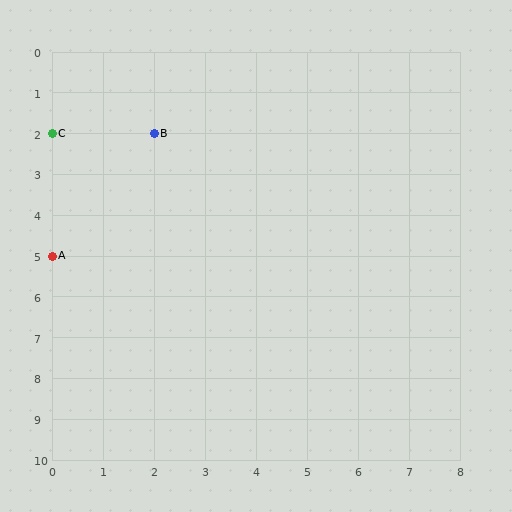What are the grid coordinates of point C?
Point C is at grid coordinates (0, 2).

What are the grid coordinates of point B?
Point B is at grid coordinates (2, 2).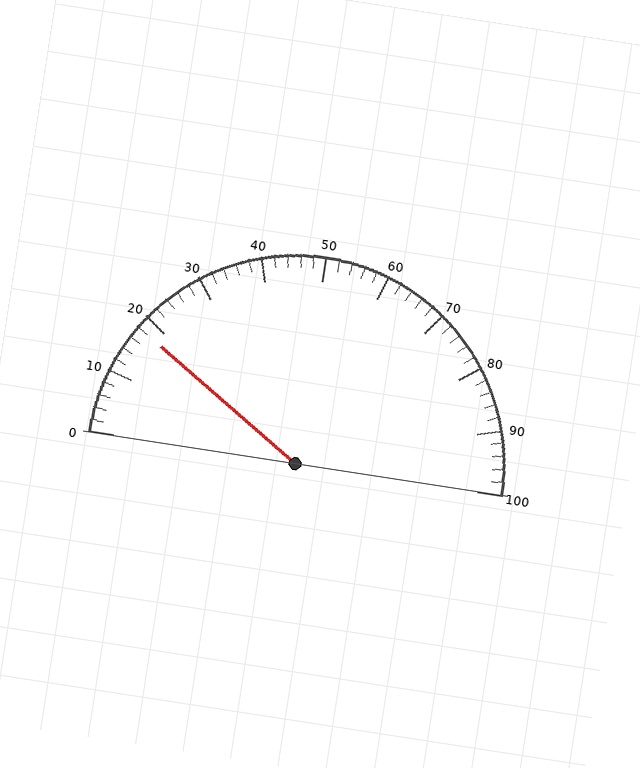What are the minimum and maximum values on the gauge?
The gauge ranges from 0 to 100.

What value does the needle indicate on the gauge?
The needle indicates approximately 18.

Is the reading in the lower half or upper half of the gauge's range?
The reading is in the lower half of the range (0 to 100).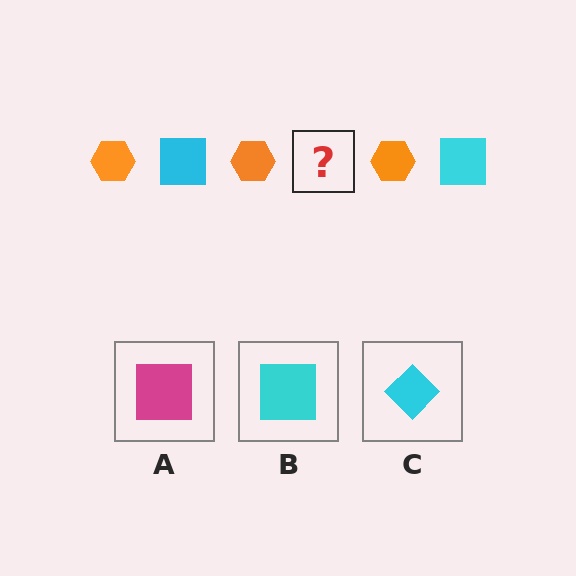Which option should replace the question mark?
Option B.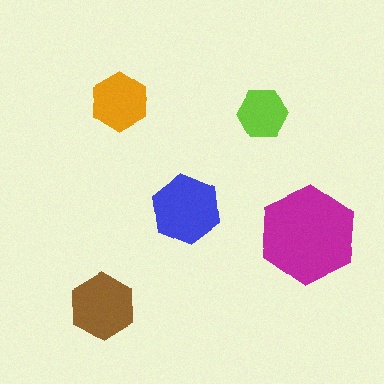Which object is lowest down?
The brown hexagon is bottommost.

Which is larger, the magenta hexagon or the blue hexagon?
The magenta one.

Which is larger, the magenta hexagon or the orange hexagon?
The magenta one.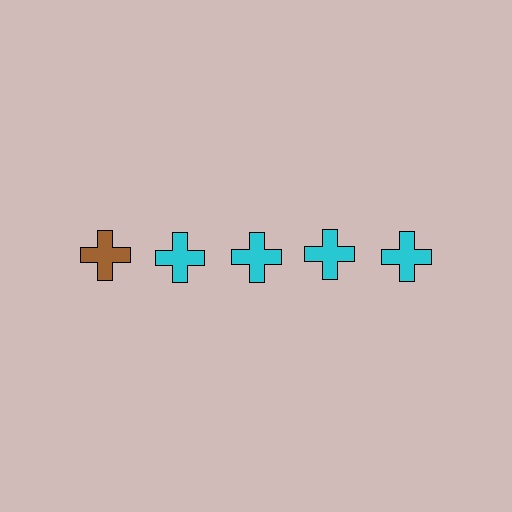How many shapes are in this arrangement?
There are 5 shapes arranged in a grid pattern.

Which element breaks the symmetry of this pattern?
The brown cross in the top row, leftmost column breaks the symmetry. All other shapes are cyan crosses.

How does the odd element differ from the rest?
It has a different color: brown instead of cyan.